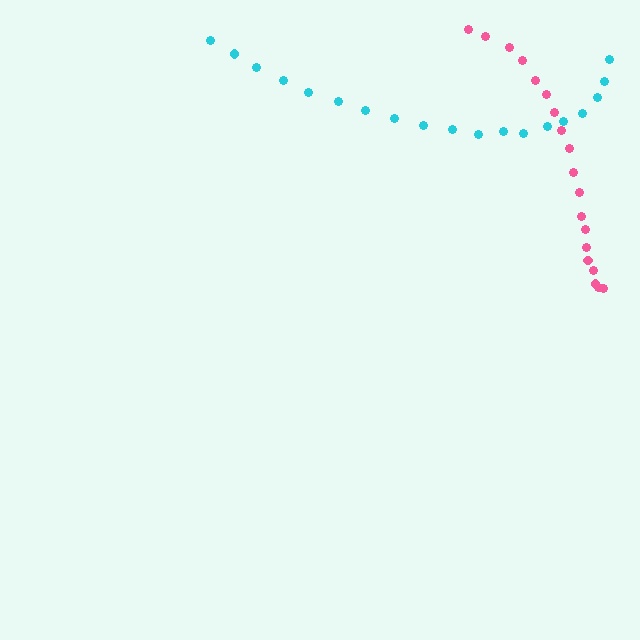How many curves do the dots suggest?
There are 2 distinct paths.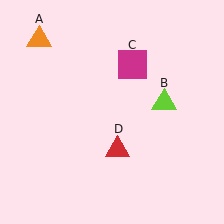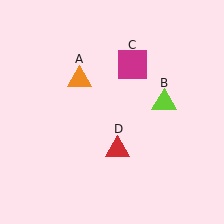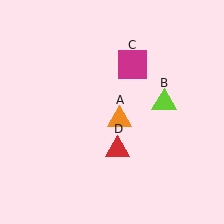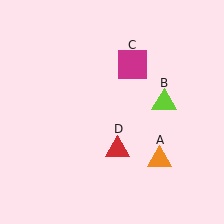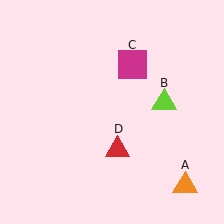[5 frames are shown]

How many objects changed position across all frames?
1 object changed position: orange triangle (object A).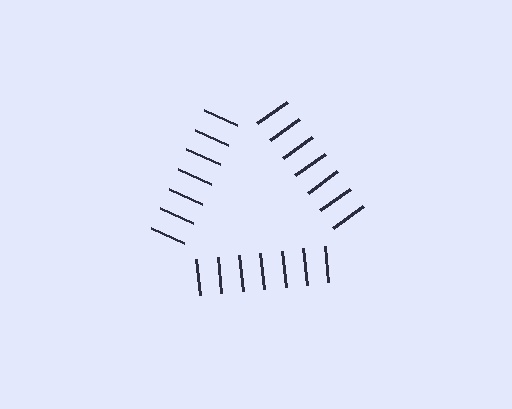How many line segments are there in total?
21 — 7 along each of the 3 edges.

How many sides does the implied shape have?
3 sides — the line-ends trace a triangle.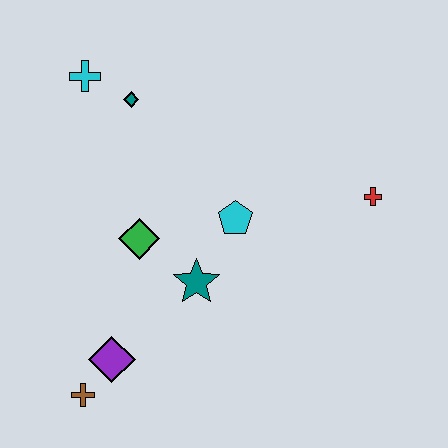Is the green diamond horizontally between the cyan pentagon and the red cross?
No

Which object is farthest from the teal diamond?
The brown cross is farthest from the teal diamond.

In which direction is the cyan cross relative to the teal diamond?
The cyan cross is to the left of the teal diamond.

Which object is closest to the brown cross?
The purple diamond is closest to the brown cross.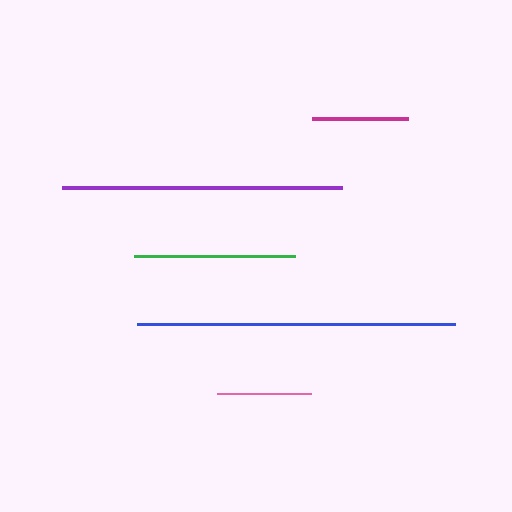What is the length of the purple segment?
The purple segment is approximately 280 pixels long.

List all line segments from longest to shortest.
From longest to shortest: blue, purple, green, magenta, pink.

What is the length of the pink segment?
The pink segment is approximately 94 pixels long.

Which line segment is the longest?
The blue line is the longest at approximately 318 pixels.